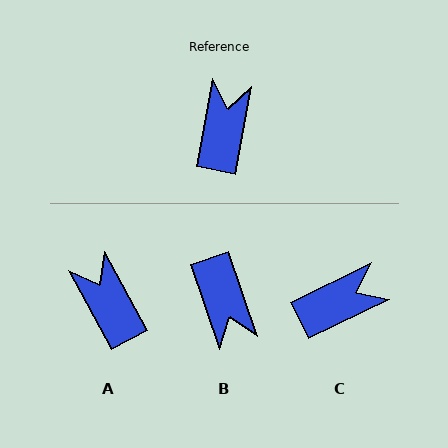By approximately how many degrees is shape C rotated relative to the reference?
Approximately 54 degrees clockwise.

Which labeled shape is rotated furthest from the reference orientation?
B, about 151 degrees away.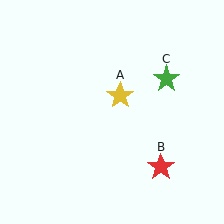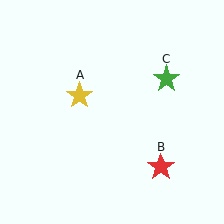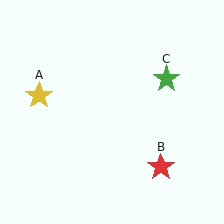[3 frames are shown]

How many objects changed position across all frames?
1 object changed position: yellow star (object A).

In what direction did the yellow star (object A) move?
The yellow star (object A) moved left.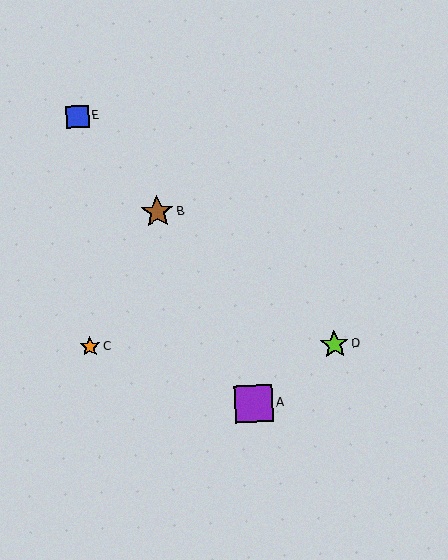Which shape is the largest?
The purple square (labeled A) is the largest.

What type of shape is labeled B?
Shape B is a brown star.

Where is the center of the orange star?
The center of the orange star is at (90, 346).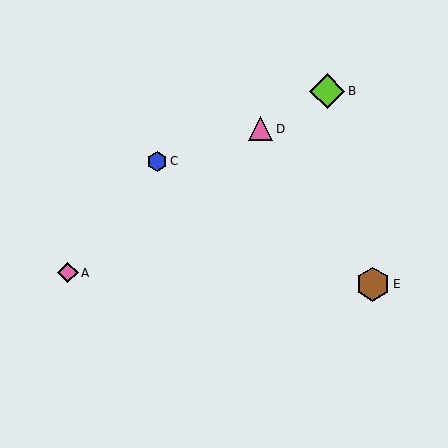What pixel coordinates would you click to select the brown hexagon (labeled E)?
Click at (373, 284) to select the brown hexagon E.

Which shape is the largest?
The lime diamond (labeled B) is the largest.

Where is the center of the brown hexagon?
The center of the brown hexagon is at (373, 284).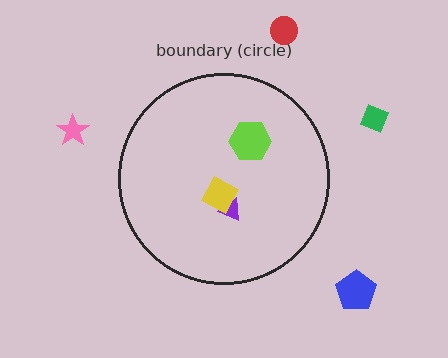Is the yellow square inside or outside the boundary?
Inside.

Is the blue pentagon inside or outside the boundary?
Outside.